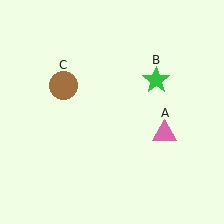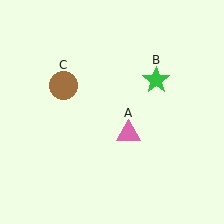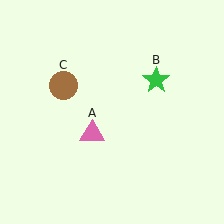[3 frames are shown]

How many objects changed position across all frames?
1 object changed position: pink triangle (object A).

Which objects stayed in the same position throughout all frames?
Green star (object B) and brown circle (object C) remained stationary.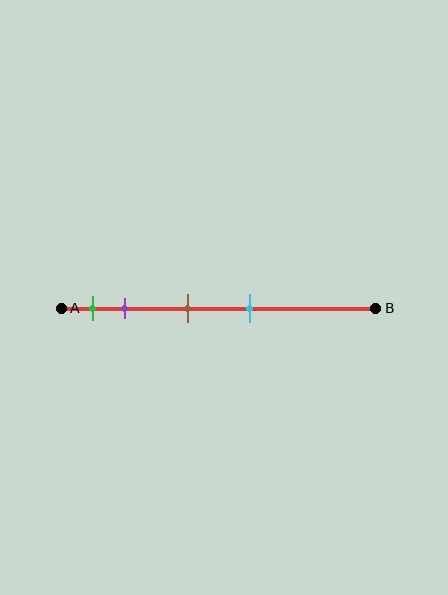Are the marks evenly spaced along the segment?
No, the marks are not evenly spaced.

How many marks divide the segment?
There are 4 marks dividing the segment.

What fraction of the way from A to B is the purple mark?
The purple mark is approximately 20% (0.2) of the way from A to B.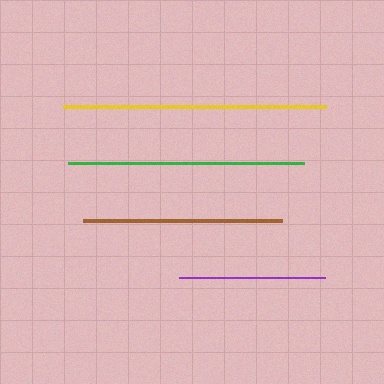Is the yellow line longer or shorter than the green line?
The yellow line is longer than the green line.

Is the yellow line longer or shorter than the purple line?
The yellow line is longer than the purple line.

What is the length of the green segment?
The green segment is approximately 237 pixels long.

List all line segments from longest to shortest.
From longest to shortest: yellow, green, brown, purple.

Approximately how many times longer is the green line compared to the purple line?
The green line is approximately 1.6 times the length of the purple line.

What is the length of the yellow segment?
The yellow segment is approximately 263 pixels long.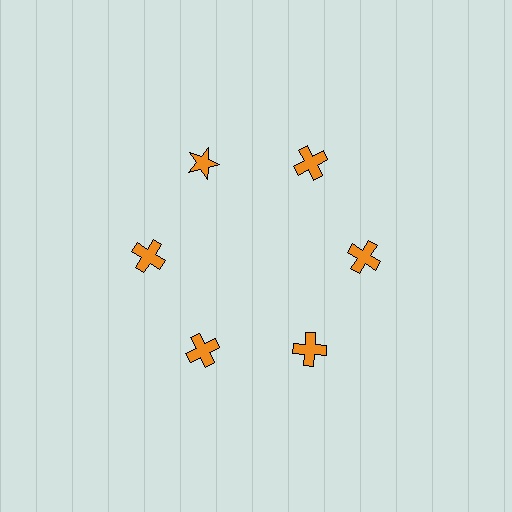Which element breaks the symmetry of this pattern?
The orange star at roughly the 11 o'clock position breaks the symmetry. All other shapes are orange crosses.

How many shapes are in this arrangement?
There are 6 shapes arranged in a ring pattern.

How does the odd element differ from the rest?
It has a different shape: star instead of cross.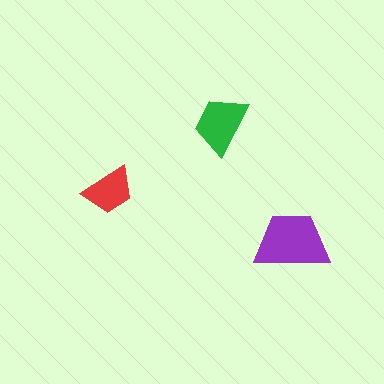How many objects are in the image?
There are 3 objects in the image.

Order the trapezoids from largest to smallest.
the purple one, the green one, the red one.